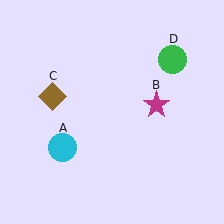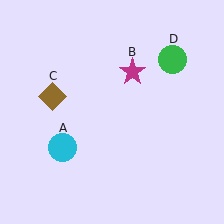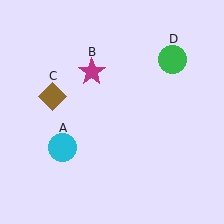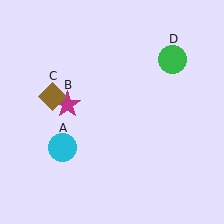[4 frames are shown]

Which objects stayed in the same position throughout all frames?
Cyan circle (object A) and brown diamond (object C) and green circle (object D) remained stationary.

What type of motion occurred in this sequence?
The magenta star (object B) rotated counterclockwise around the center of the scene.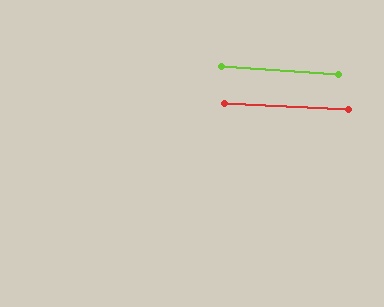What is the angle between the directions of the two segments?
Approximately 1 degree.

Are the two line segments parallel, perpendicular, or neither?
Parallel — their directions differ by only 1.1°.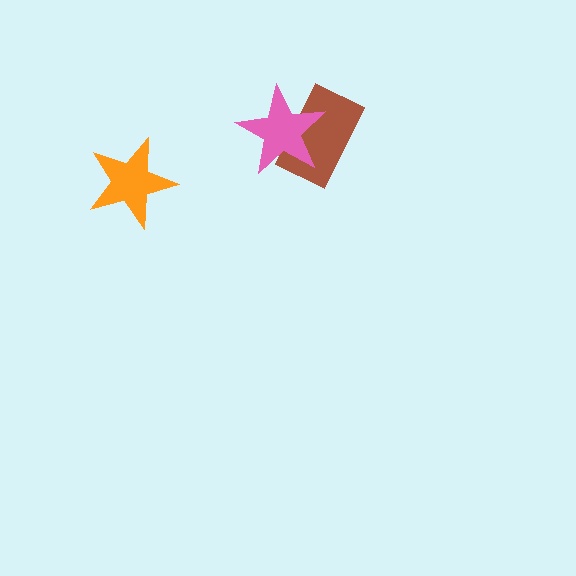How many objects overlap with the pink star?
1 object overlaps with the pink star.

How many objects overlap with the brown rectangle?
1 object overlaps with the brown rectangle.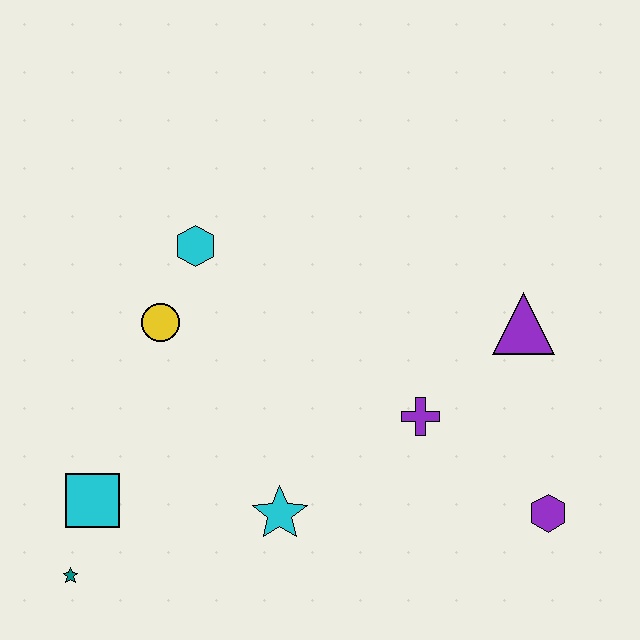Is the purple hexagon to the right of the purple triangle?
Yes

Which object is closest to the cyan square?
The teal star is closest to the cyan square.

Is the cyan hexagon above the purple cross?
Yes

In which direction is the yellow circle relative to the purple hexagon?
The yellow circle is to the left of the purple hexagon.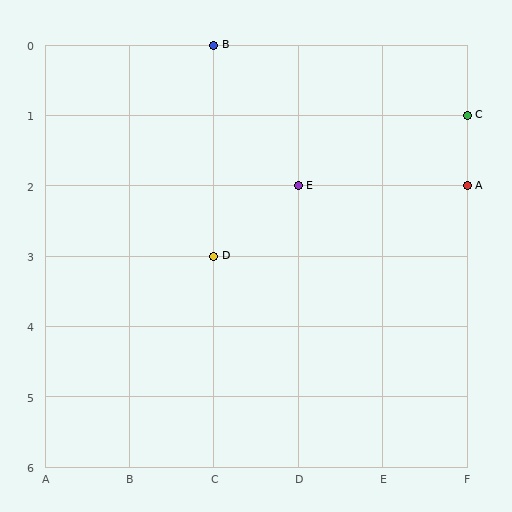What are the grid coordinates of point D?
Point D is at grid coordinates (C, 3).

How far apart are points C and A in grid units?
Points C and A are 1 row apart.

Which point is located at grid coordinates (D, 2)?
Point E is at (D, 2).